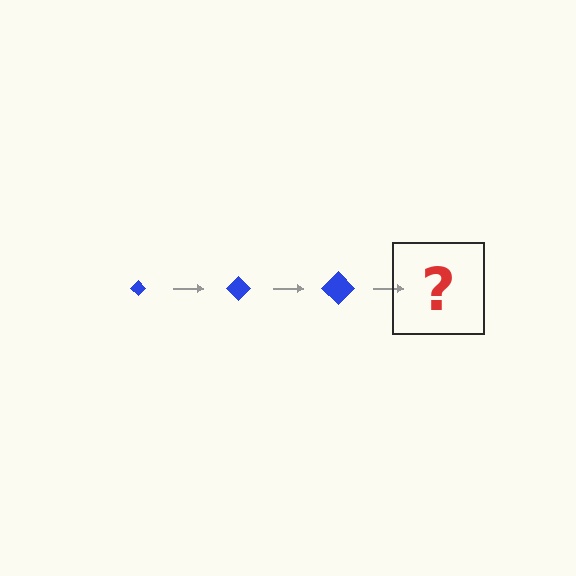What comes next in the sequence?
The next element should be a blue diamond, larger than the previous one.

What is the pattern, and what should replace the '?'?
The pattern is that the diamond gets progressively larger each step. The '?' should be a blue diamond, larger than the previous one.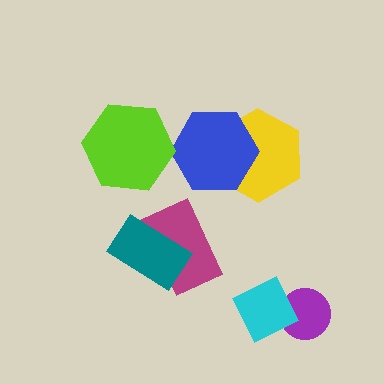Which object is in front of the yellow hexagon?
The blue hexagon is in front of the yellow hexagon.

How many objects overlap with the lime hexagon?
0 objects overlap with the lime hexagon.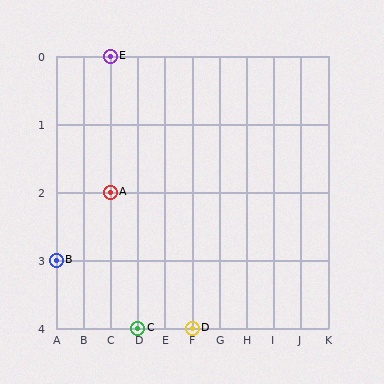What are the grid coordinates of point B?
Point B is at grid coordinates (A, 3).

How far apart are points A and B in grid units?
Points A and B are 2 columns and 1 row apart (about 2.2 grid units diagonally).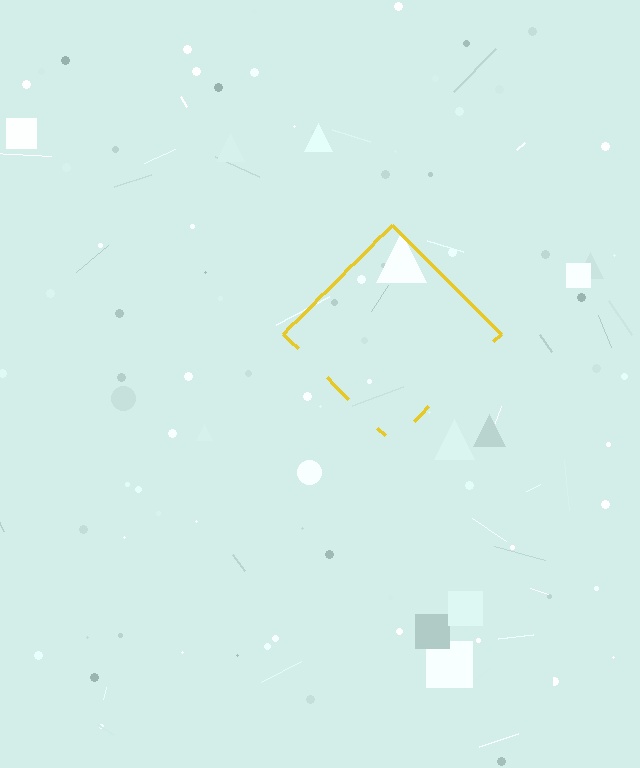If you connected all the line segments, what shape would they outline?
They would outline a diamond.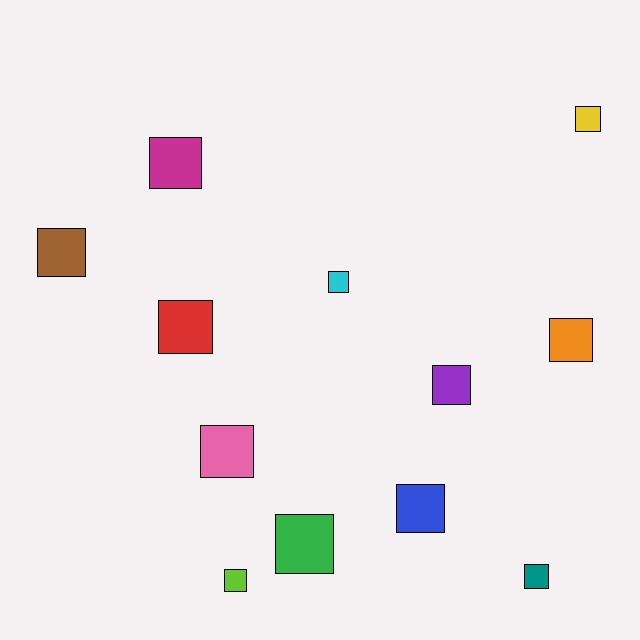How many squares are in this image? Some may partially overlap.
There are 12 squares.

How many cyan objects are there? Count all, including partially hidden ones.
There is 1 cyan object.